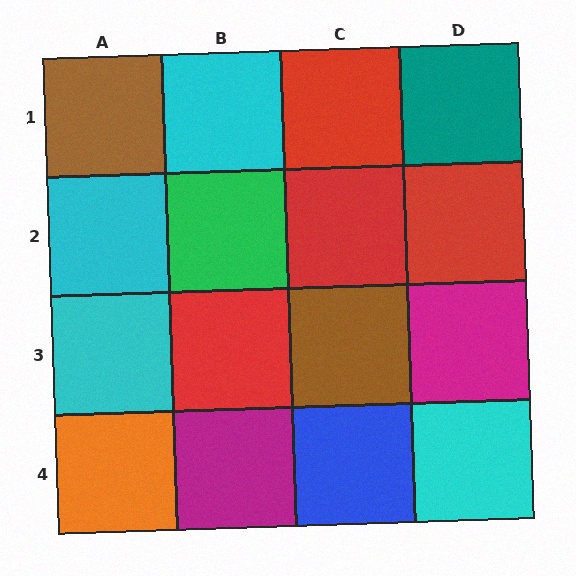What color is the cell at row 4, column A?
Orange.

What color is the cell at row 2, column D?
Red.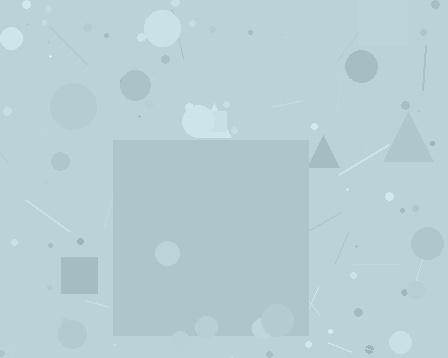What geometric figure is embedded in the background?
A square is embedded in the background.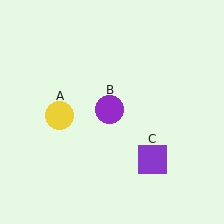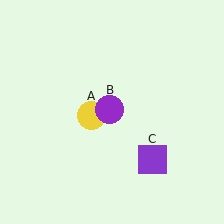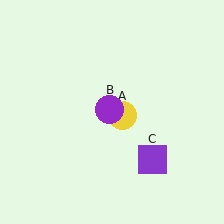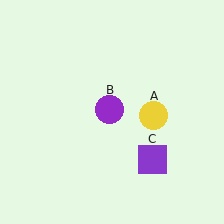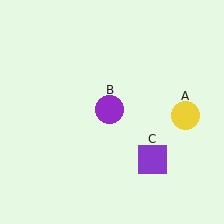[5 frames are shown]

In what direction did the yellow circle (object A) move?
The yellow circle (object A) moved right.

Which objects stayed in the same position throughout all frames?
Purple circle (object B) and purple square (object C) remained stationary.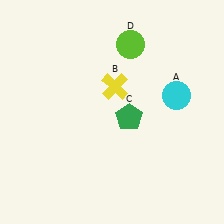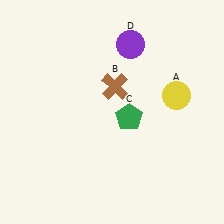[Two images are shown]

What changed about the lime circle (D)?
In Image 1, D is lime. In Image 2, it changed to purple.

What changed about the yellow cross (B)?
In Image 1, B is yellow. In Image 2, it changed to brown.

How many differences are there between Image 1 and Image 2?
There are 3 differences between the two images.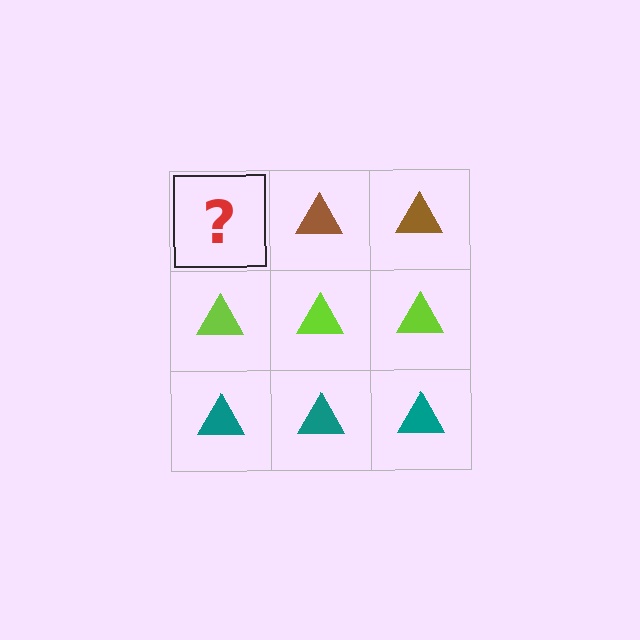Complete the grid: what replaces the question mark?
The question mark should be replaced with a brown triangle.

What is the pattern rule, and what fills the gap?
The rule is that each row has a consistent color. The gap should be filled with a brown triangle.